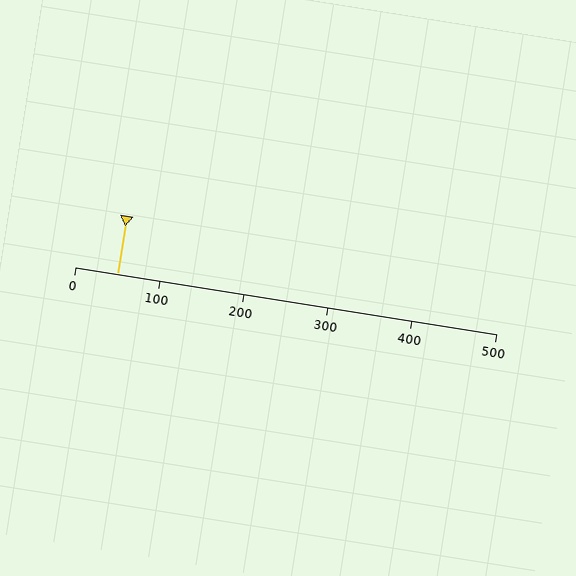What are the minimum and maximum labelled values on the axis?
The axis runs from 0 to 500.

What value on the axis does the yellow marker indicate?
The marker indicates approximately 50.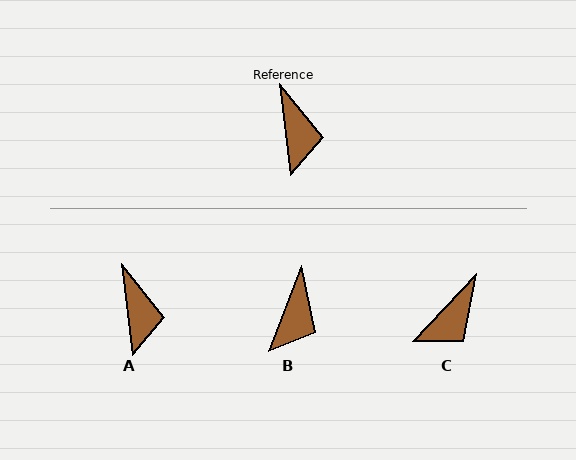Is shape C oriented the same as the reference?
No, it is off by about 50 degrees.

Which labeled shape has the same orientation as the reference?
A.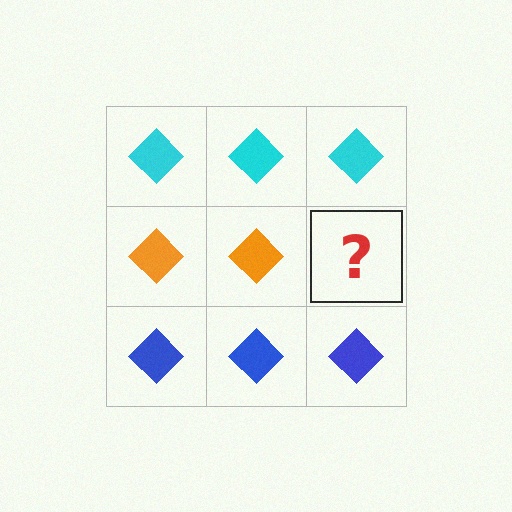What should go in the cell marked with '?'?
The missing cell should contain an orange diamond.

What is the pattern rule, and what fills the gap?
The rule is that each row has a consistent color. The gap should be filled with an orange diamond.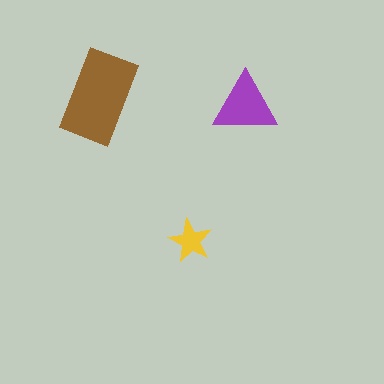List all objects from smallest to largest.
The yellow star, the purple triangle, the brown rectangle.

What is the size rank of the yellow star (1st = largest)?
3rd.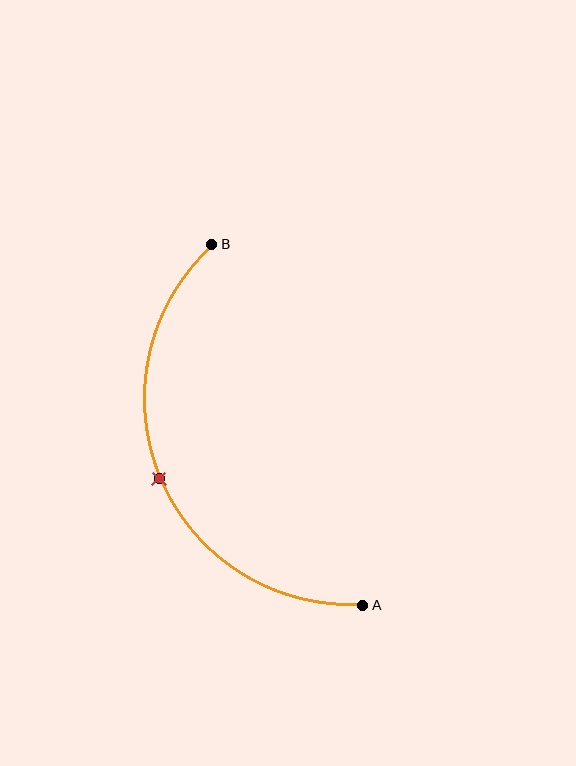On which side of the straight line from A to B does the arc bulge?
The arc bulges to the left of the straight line connecting A and B.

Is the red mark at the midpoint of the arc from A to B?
Yes. The red mark lies on the arc at equal arc-length from both A and B — it is the arc midpoint.